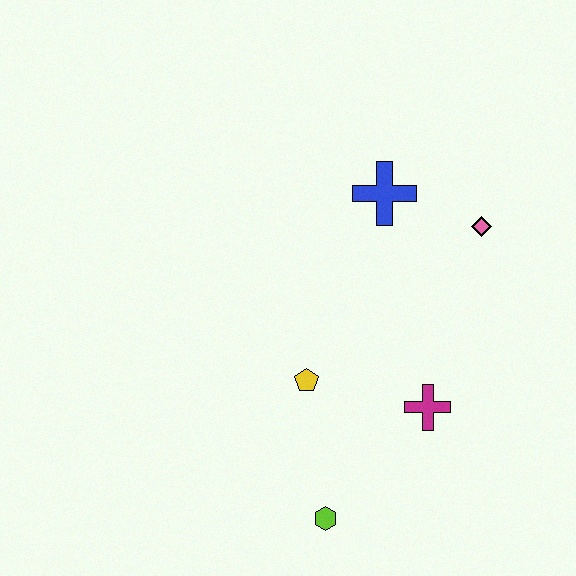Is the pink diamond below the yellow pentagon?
No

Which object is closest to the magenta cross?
The yellow pentagon is closest to the magenta cross.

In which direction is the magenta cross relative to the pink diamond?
The magenta cross is below the pink diamond.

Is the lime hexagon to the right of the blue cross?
No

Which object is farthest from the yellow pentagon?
The pink diamond is farthest from the yellow pentagon.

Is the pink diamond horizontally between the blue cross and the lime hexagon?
No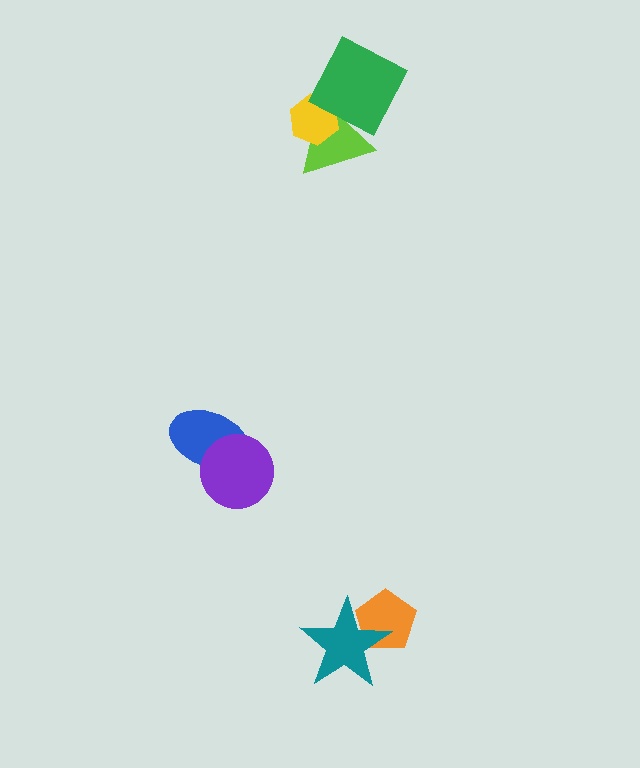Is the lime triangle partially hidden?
Yes, it is partially covered by another shape.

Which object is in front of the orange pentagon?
The teal star is in front of the orange pentagon.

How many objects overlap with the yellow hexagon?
2 objects overlap with the yellow hexagon.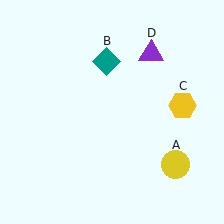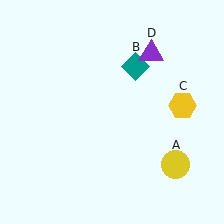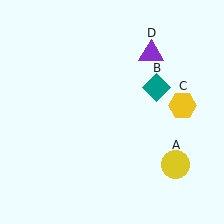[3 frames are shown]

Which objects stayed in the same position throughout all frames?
Yellow circle (object A) and yellow hexagon (object C) and purple triangle (object D) remained stationary.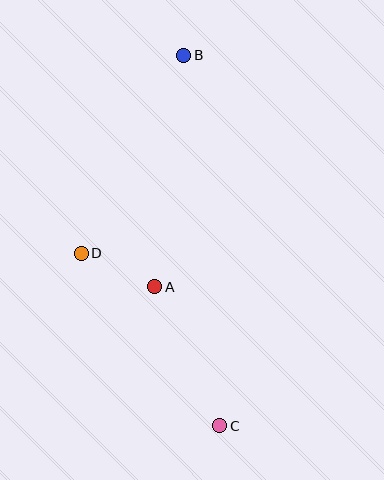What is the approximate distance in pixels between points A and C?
The distance between A and C is approximately 154 pixels.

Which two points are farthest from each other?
Points B and C are farthest from each other.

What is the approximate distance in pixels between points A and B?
The distance between A and B is approximately 233 pixels.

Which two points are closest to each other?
Points A and D are closest to each other.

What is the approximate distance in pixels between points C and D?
The distance between C and D is approximately 222 pixels.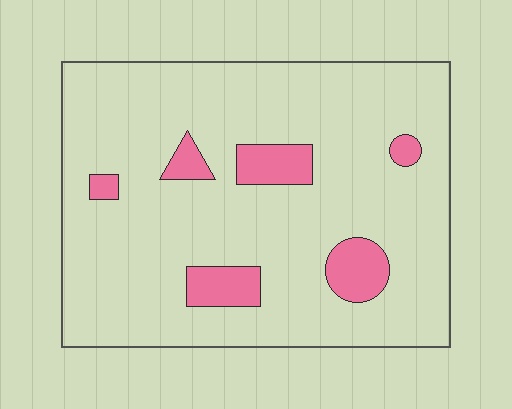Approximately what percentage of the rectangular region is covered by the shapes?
Approximately 10%.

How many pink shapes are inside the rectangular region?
6.